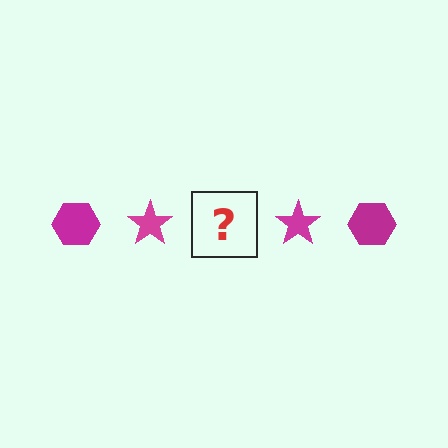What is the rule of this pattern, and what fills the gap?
The rule is that the pattern cycles through hexagon, star shapes in magenta. The gap should be filled with a magenta hexagon.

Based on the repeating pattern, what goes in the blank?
The blank should be a magenta hexagon.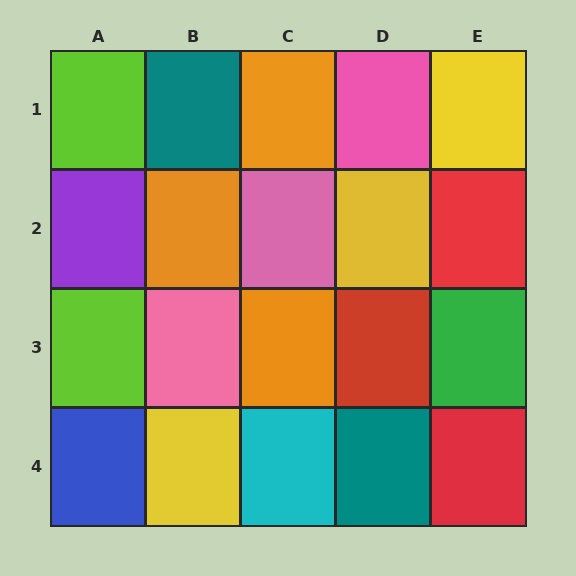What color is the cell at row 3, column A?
Lime.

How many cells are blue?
1 cell is blue.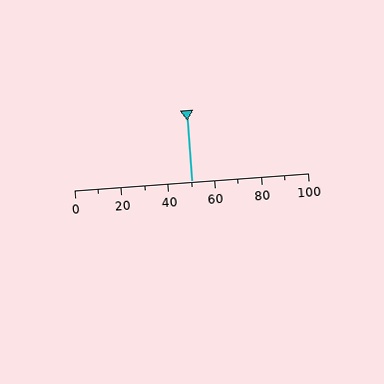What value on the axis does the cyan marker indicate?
The marker indicates approximately 50.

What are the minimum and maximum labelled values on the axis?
The axis runs from 0 to 100.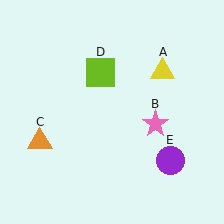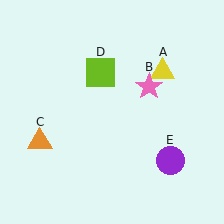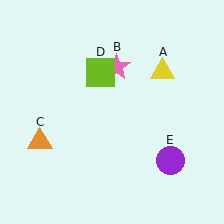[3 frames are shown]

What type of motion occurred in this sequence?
The pink star (object B) rotated counterclockwise around the center of the scene.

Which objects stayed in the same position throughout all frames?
Yellow triangle (object A) and orange triangle (object C) and lime square (object D) and purple circle (object E) remained stationary.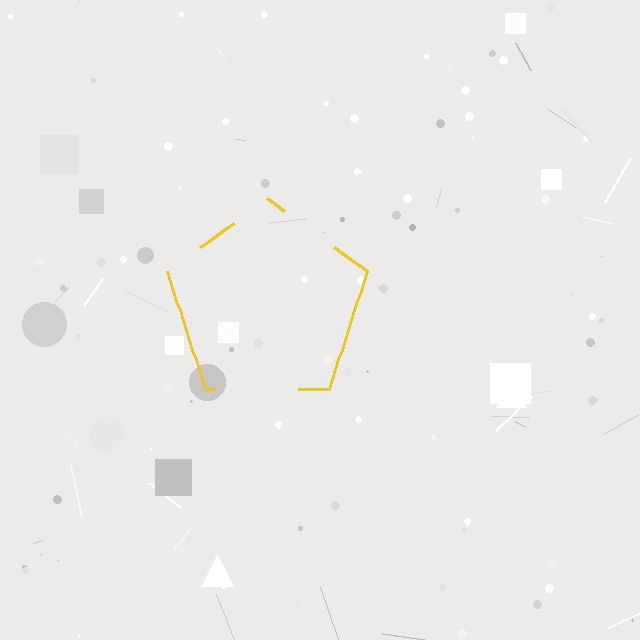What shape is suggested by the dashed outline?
The dashed outline suggests a pentagon.